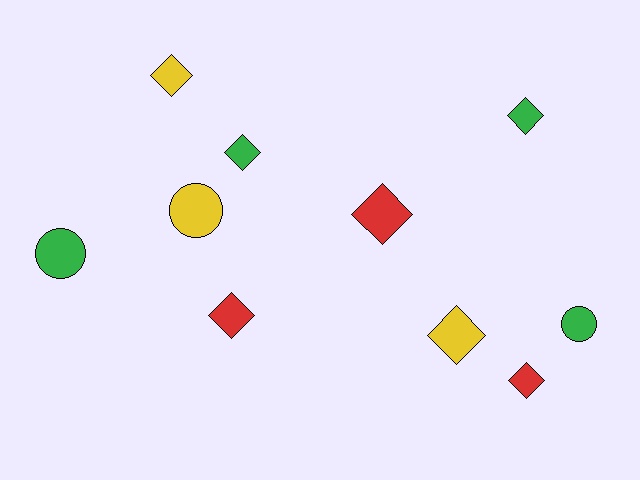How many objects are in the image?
There are 10 objects.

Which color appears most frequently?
Green, with 4 objects.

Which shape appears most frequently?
Diamond, with 7 objects.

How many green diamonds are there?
There are 2 green diamonds.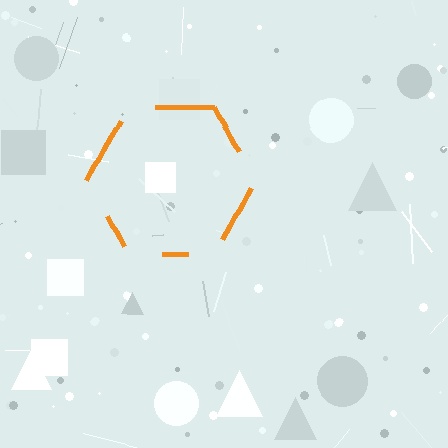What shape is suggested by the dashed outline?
The dashed outline suggests a hexagon.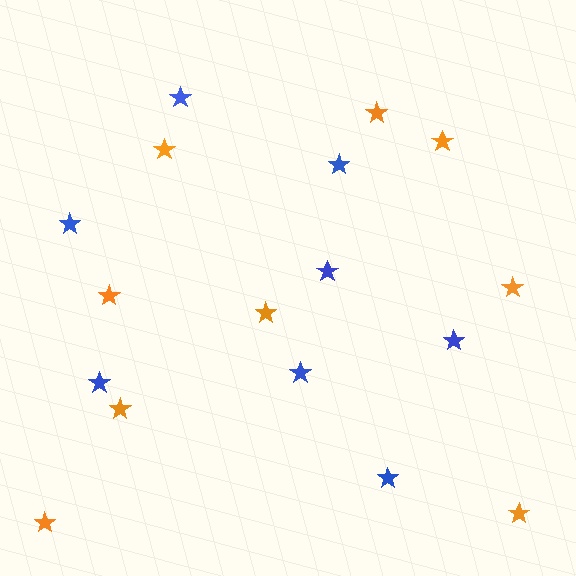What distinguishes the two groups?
There are 2 groups: one group of orange stars (9) and one group of blue stars (8).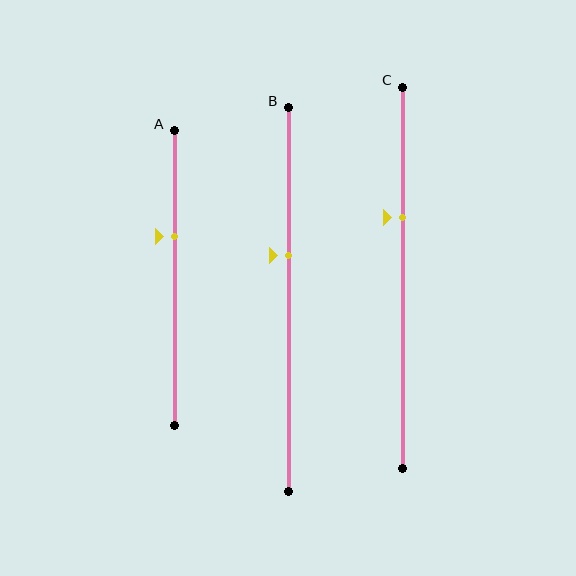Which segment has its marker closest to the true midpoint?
Segment B has its marker closest to the true midpoint.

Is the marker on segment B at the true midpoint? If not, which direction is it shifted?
No, the marker on segment B is shifted upward by about 11% of the segment length.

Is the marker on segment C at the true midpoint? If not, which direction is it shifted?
No, the marker on segment C is shifted upward by about 16% of the segment length.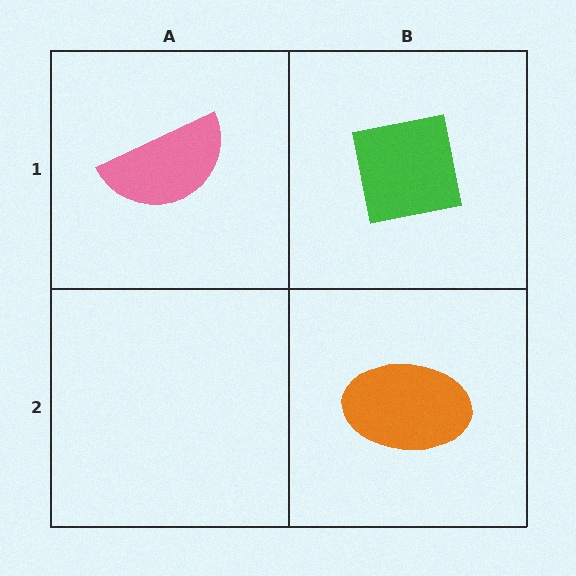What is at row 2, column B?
An orange ellipse.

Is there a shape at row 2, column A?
No, that cell is empty.